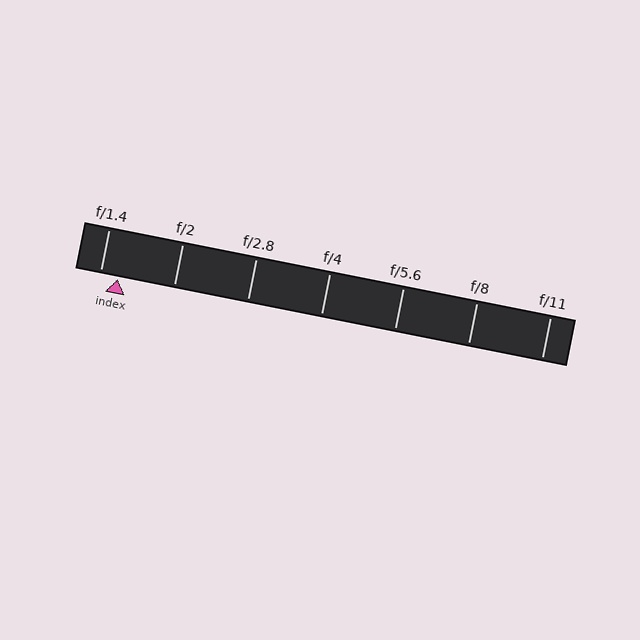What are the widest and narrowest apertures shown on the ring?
The widest aperture shown is f/1.4 and the narrowest is f/11.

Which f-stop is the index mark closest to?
The index mark is closest to f/1.4.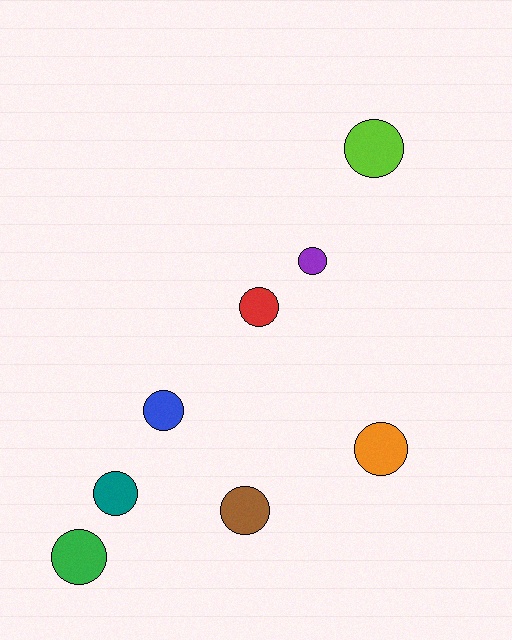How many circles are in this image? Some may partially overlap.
There are 8 circles.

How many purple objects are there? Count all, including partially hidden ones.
There is 1 purple object.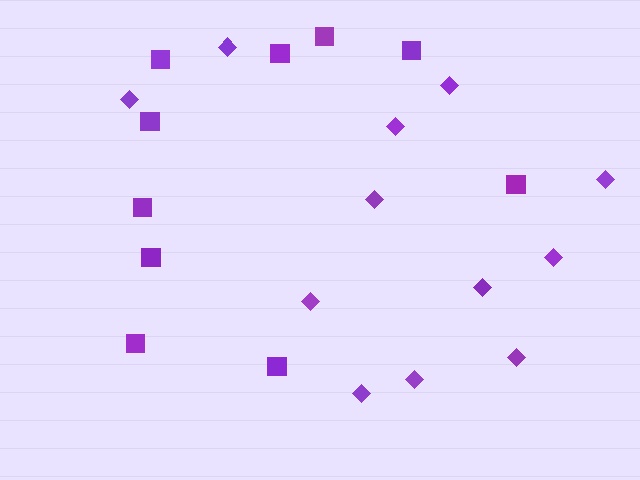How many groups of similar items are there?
There are 2 groups: one group of diamonds (12) and one group of squares (10).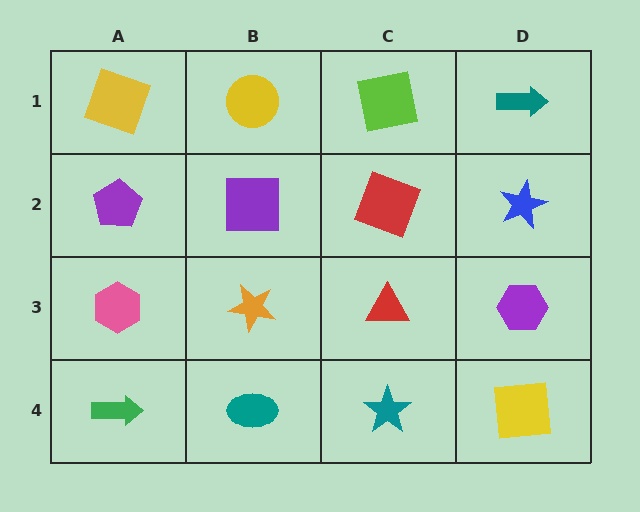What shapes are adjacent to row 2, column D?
A teal arrow (row 1, column D), a purple hexagon (row 3, column D), a red square (row 2, column C).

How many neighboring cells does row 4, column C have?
3.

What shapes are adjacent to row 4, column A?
A pink hexagon (row 3, column A), a teal ellipse (row 4, column B).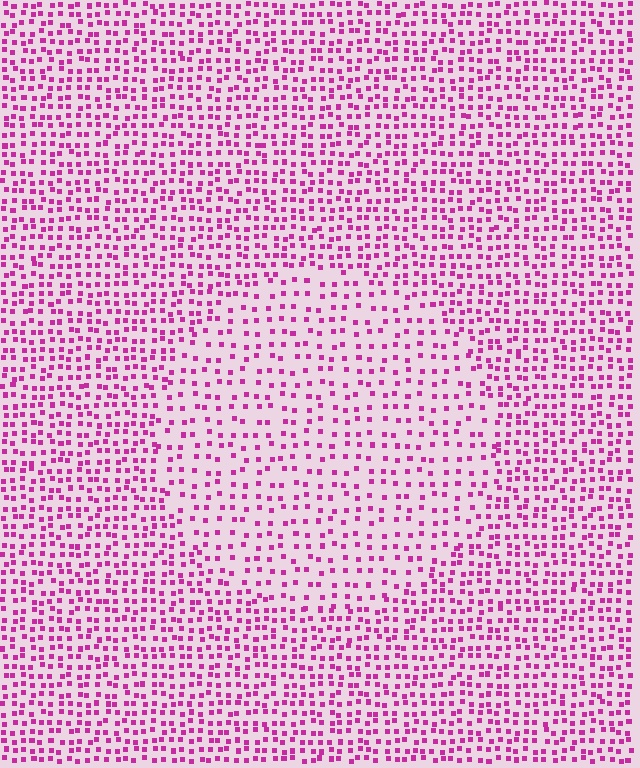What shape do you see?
I see a circle.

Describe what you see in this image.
The image contains small magenta elements arranged at two different densities. A circle-shaped region is visible where the elements are less densely packed than the surrounding area.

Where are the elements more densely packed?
The elements are more densely packed outside the circle boundary.